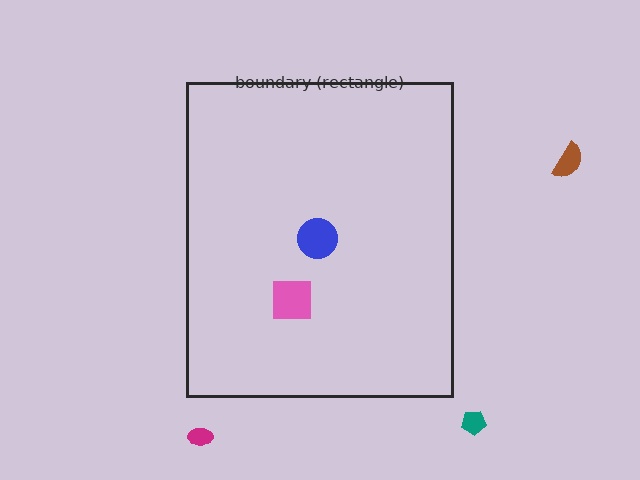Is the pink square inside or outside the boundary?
Inside.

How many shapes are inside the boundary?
2 inside, 3 outside.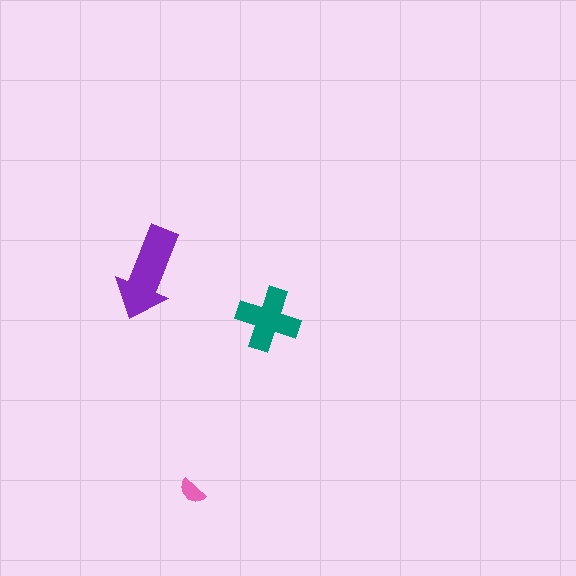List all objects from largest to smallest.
The purple arrow, the teal cross, the pink semicircle.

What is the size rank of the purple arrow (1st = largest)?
1st.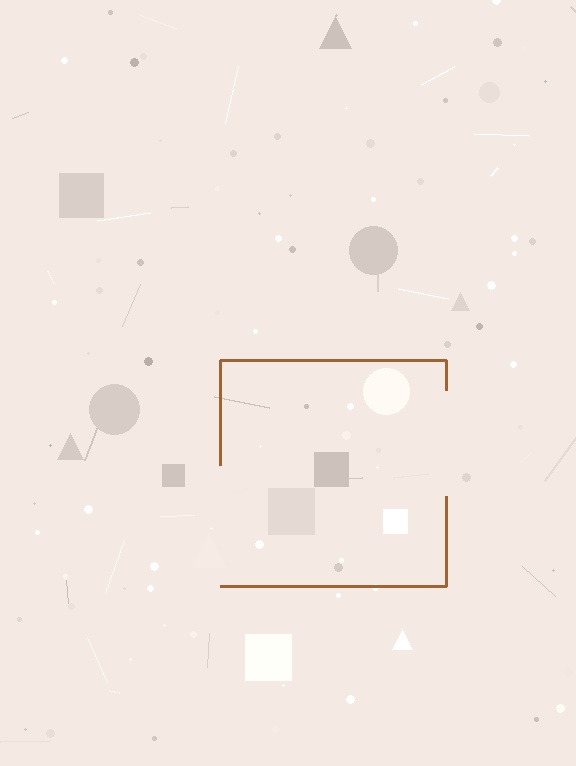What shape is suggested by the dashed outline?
The dashed outline suggests a square.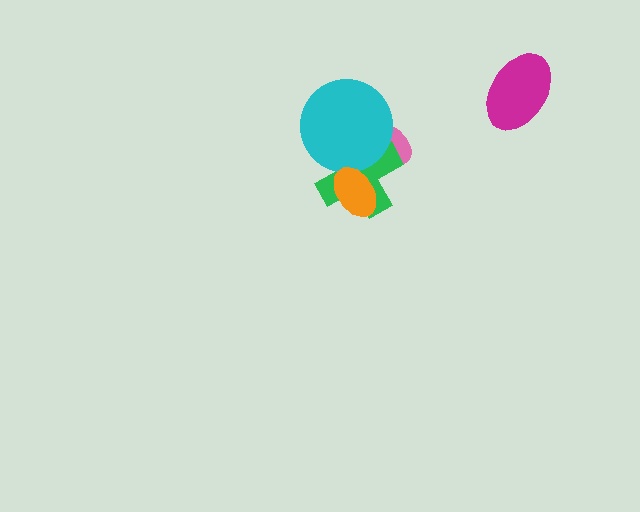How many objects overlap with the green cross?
3 objects overlap with the green cross.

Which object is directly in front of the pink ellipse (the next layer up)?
The green cross is directly in front of the pink ellipse.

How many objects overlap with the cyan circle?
2 objects overlap with the cyan circle.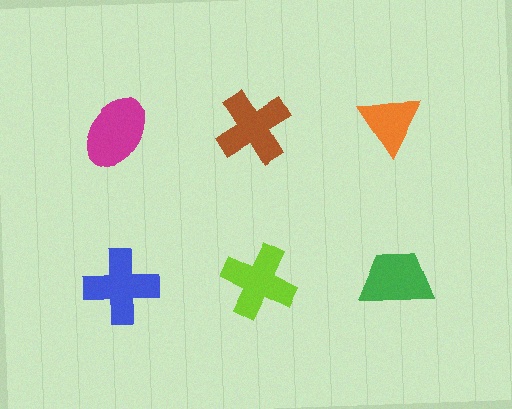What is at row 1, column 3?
An orange triangle.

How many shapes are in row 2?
3 shapes.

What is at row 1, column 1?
A magenta ellipse.